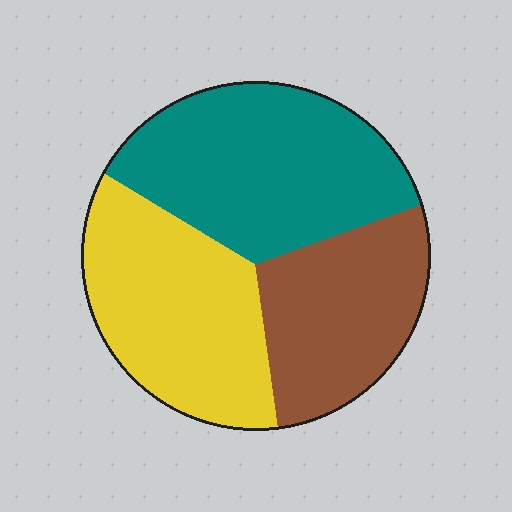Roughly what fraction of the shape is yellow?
Yellow takes up between a quarter and a half of the shape.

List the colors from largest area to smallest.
From largest to smallest: teal, yellow, brown.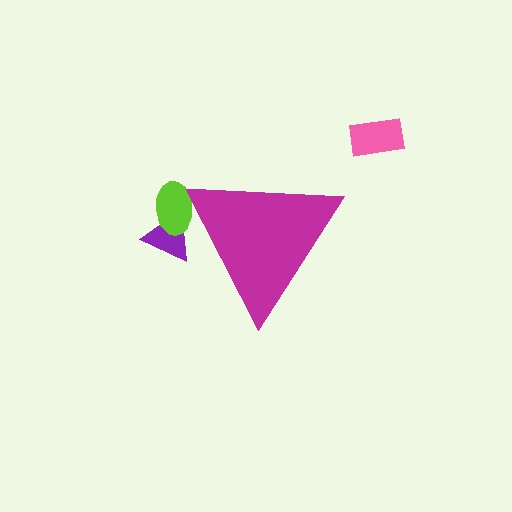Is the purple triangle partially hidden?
Yes, the purple triangle is partially hidden behind the magenta triangle.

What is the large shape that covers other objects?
A magenta triangle.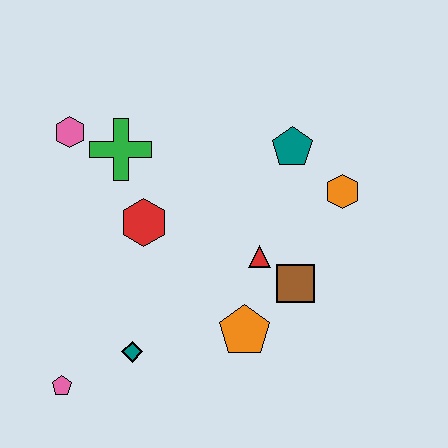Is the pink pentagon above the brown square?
No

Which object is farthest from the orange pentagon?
The pink hexagon is farthest from the orange pentagon.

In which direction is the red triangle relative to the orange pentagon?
The red triangle is above the orange pentagon.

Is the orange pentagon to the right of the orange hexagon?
No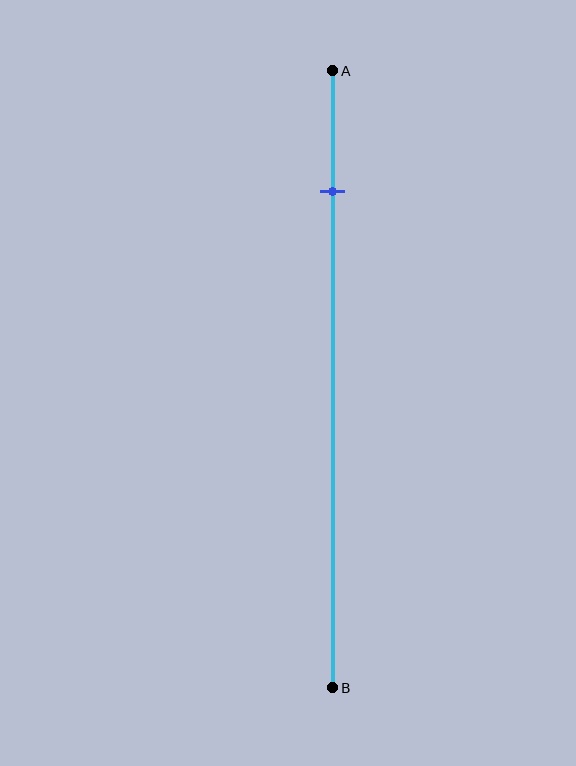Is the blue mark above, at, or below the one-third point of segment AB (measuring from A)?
The blue mark is above the one-third point of segment AB.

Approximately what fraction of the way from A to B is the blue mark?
The blue mark is approximately 20% of the way from A to B.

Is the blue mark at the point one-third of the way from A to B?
No, the mark is at about 20% from A, not at the 33% one-third point.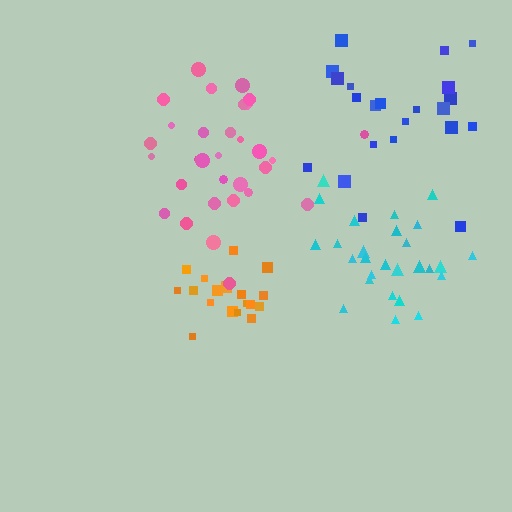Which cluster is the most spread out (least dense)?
Blue.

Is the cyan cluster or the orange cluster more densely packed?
Orange.